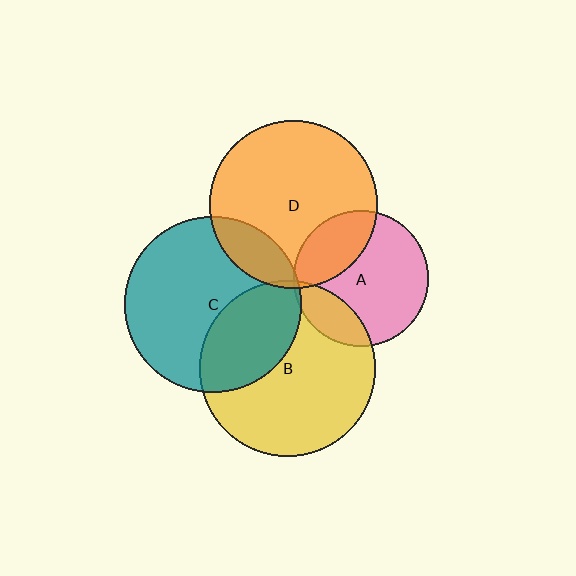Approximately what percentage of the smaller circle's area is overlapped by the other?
Approximately 5%.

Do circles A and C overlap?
Yes.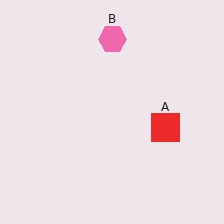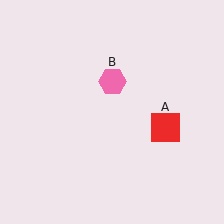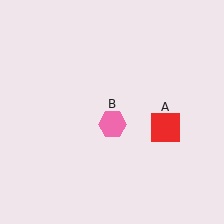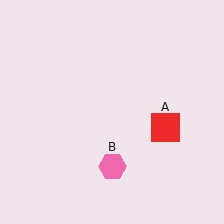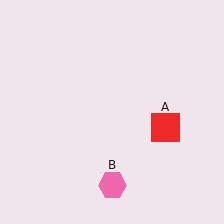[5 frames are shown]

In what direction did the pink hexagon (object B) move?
The pink hexagon (object B) moved down.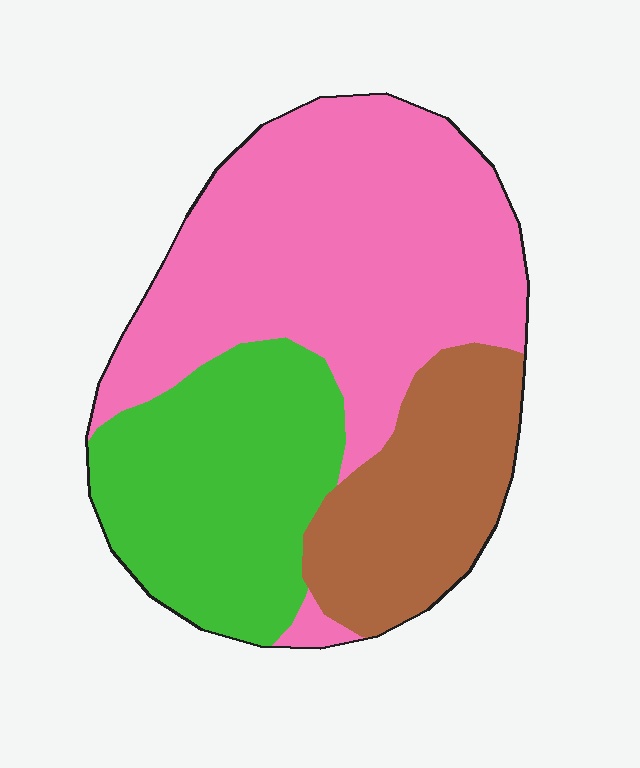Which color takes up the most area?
Pink, at roughly 50%.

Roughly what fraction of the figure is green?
Green covers around 30% of the figure.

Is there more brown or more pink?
Pink.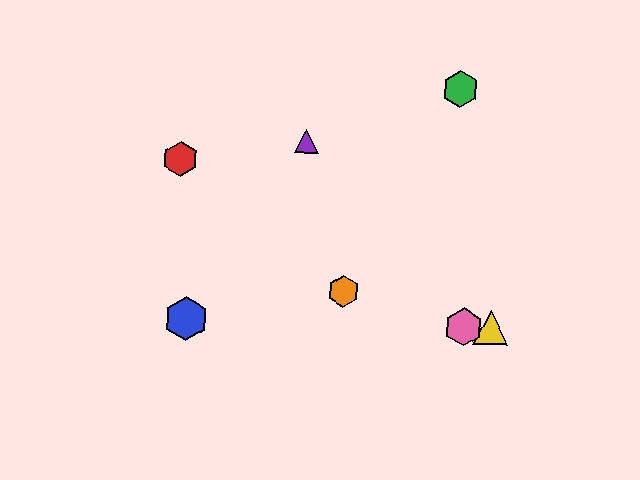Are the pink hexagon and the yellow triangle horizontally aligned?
Yes, both are at y≈327.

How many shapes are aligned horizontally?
4 shapes (the blue hexagon, the yellow triangle, the cyan hexagon, the pink hexagon) are aligned horizontally.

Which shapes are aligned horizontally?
The blue hexagon, the yellow triangle, the cyan hexagon, the pink hexagon are aligned horizontally.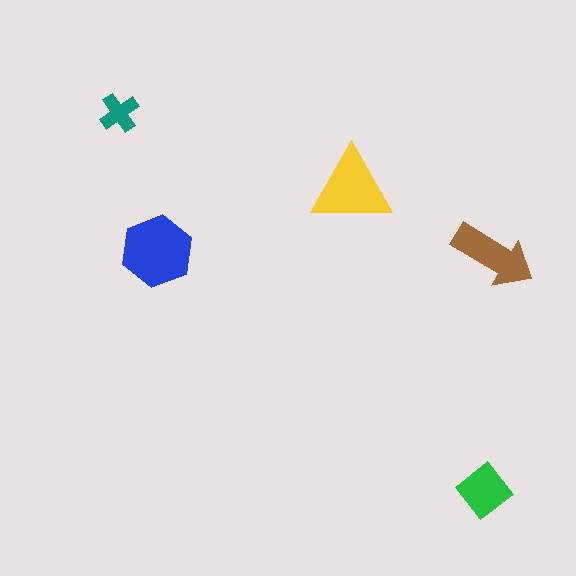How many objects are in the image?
There are 5 objects in the image.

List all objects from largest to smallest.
The blue hexagon, the yellow triangle, the brown arrow, the green diamond, the teal cross.